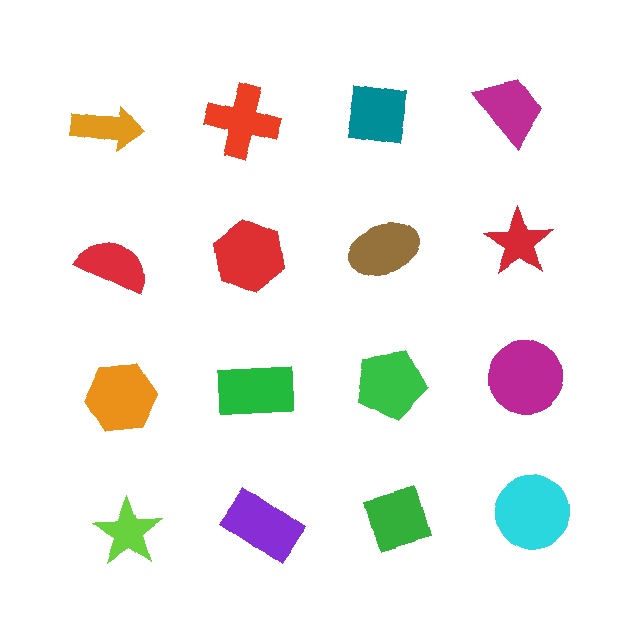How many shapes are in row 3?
4 shapes.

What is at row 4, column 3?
A green diamond.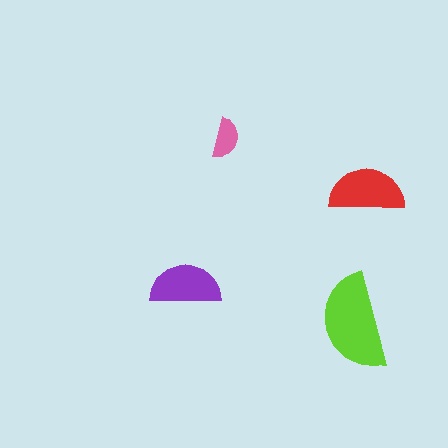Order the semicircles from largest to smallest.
the lime one, the red one, the purple one, the pink one.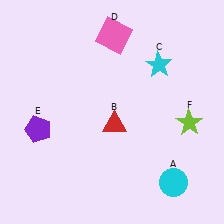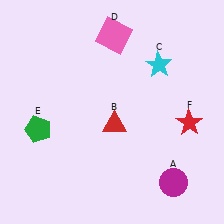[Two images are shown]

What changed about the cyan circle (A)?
In Image 1, A is cyan. In Image 2, it changed to magenta.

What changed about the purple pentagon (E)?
In Image 1, E is purple. In Image 2, it changed to green.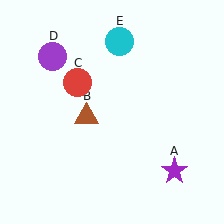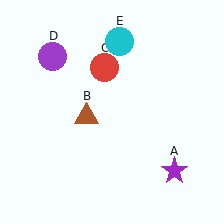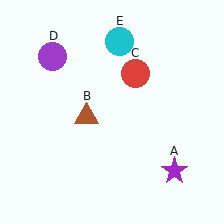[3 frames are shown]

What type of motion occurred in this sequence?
The red circle (object C) rotated clockwise around the center of the scene.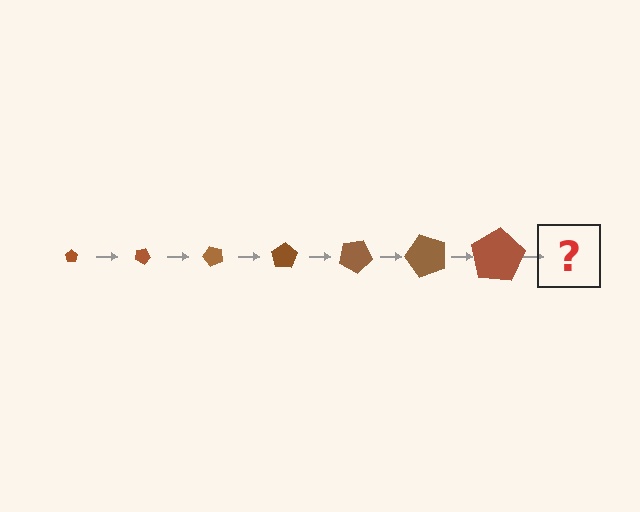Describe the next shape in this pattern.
It should be a pentagon, larger than the previous one and rotated 175 degrees from the start.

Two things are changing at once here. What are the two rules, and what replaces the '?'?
The two rules are that the pentagon grows larger each step and it rotates 25 degrees each step. The '?' should be a pentagon, larger than the previous one and rotated 175 degrees from the start.